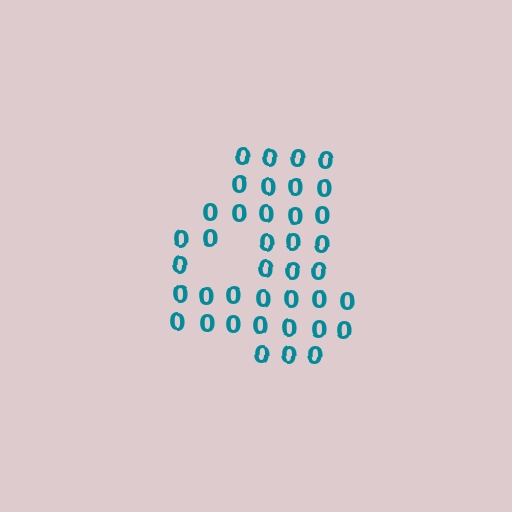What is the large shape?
The large shape is the digit 4.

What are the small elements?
The small elements are digit 0's.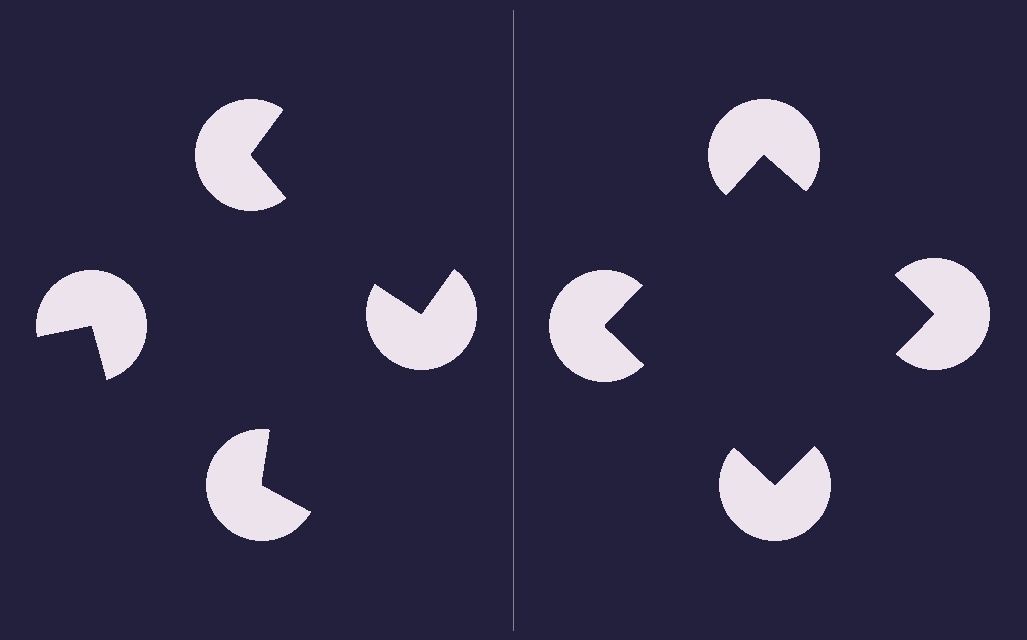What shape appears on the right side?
An illusory square.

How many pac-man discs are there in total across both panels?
8 — 4 on each side.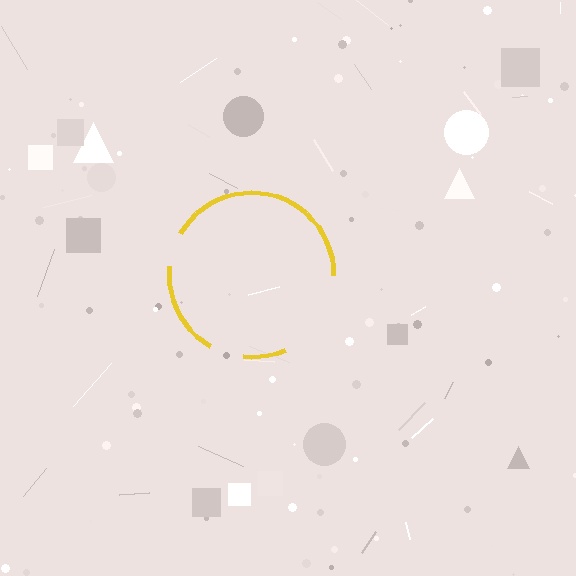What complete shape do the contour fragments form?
The contour fragments form a circle.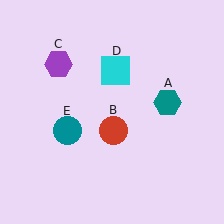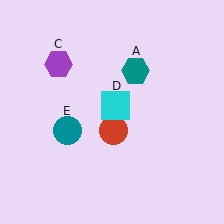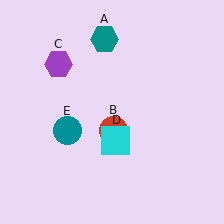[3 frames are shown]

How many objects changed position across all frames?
2 objects changed position: teal hexagon (object A), cyan square (object D).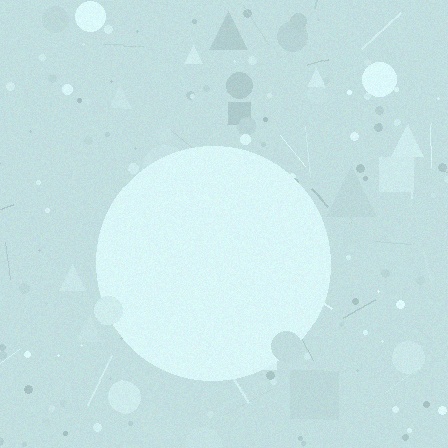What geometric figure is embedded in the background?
A circle is embedded in the background.